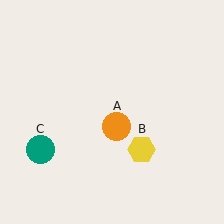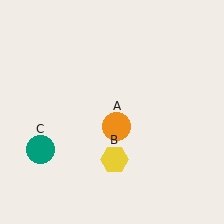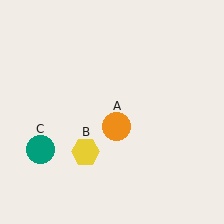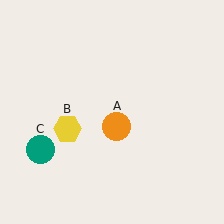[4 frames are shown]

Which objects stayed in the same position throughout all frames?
Orange circle (object A) and teal circle (object C) remained stationary.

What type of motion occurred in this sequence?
The yellow hexagon (object B) rotated clockwise around the center of the scene.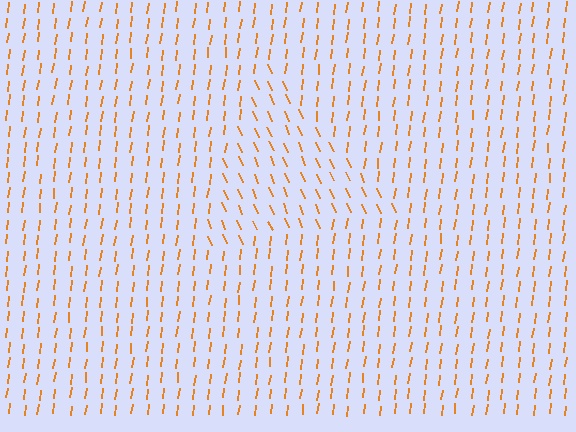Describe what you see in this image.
The image is filled with small orange line segments. A triangle region in the image has lines oriented differently from the surrounding lines, creating a visible texture boundary.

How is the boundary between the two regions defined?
The boundary is defined purely by a change in line orientation (approximately 31 degrees difference). All lines are the same color and thickness.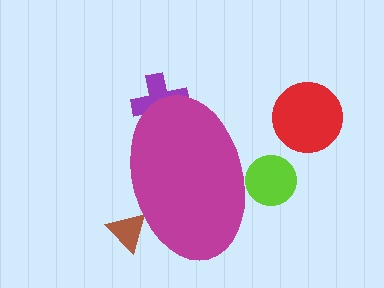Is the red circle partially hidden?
No, the red circle is fully visible.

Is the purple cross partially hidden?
Yes, the purple cross is partially hidden behind the magenta ellipse.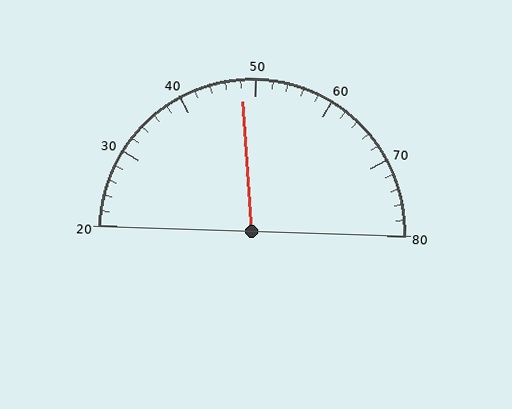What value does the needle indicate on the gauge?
The needle indicates approximately 48.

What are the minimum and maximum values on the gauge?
The gauge ranges from 20 to 80.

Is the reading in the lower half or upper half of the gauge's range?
The reading is in the lower half of the range (20 to 80).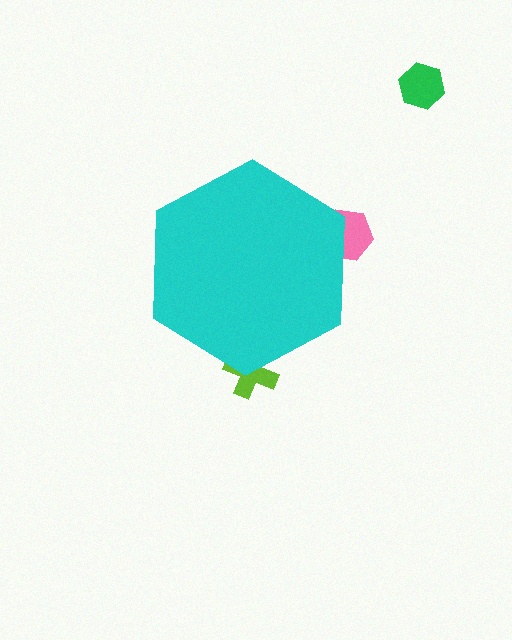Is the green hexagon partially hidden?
No, the green hexagon is fully visible.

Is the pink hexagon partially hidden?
Yes, the pink hexagon is partially hidden behind the cyan hexagon.